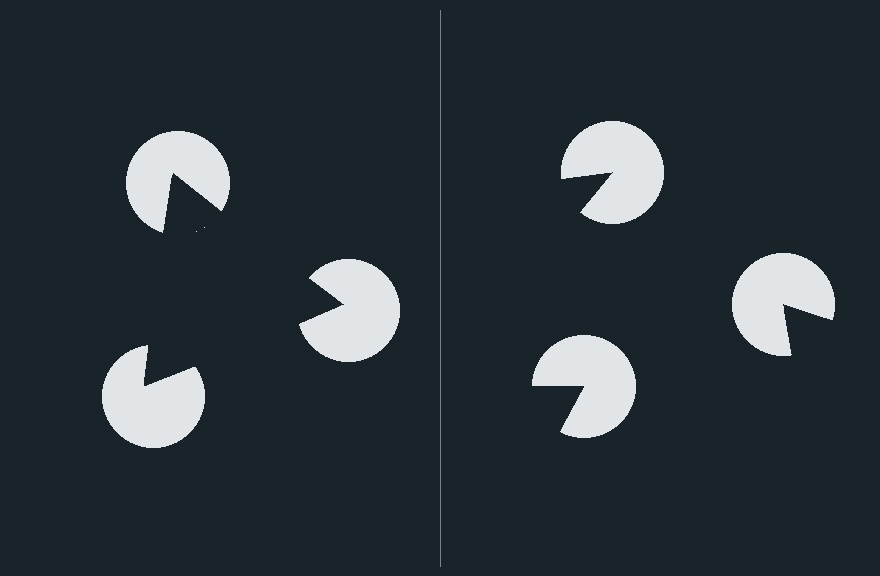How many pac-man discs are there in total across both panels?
6 — 3 on each side.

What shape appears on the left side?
An illusory triangle.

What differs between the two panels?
The pac-man discs are positioned identically on both sides; only the wedge orientations differ. On the left they align to a triangle; on the right they are misaligned.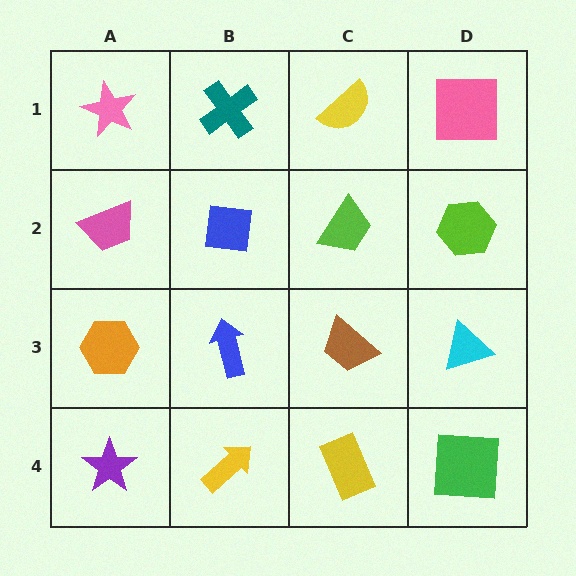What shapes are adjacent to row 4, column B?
A blue arrow (row 3, column B), a purple star (row 4, column A), a yellow rectangle (row 4, column C).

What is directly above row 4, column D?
A cyan triangle.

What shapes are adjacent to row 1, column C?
A lime trapezoid (row 2, column C), a teal cross (row 1, column B), a pink square (row 1, column D).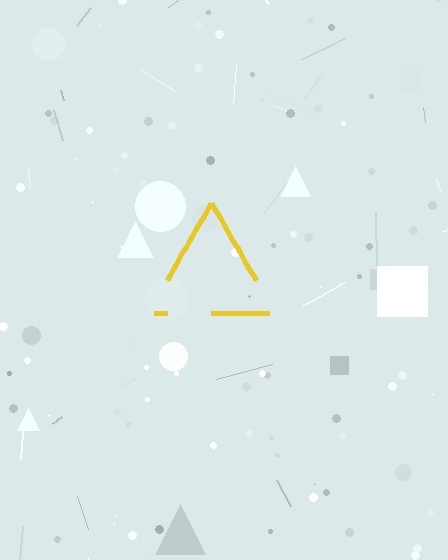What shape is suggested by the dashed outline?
The dashed outline suggests a triangle.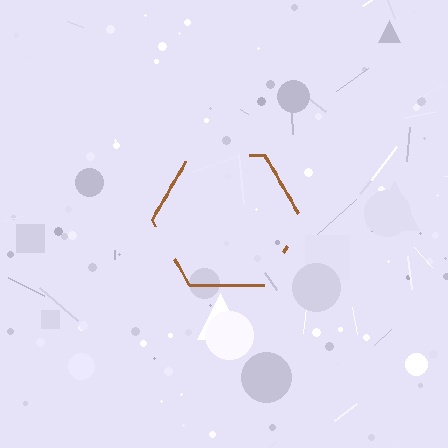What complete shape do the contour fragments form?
The contour fragments form a hexagon.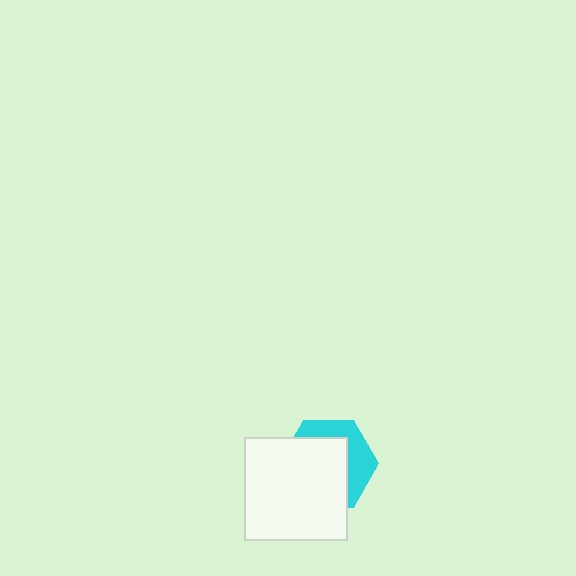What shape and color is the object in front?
The object in front is a white square.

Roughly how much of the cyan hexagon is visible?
A small part of it is visible (roughly 38%).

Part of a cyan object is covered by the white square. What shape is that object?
It is a hexagon.